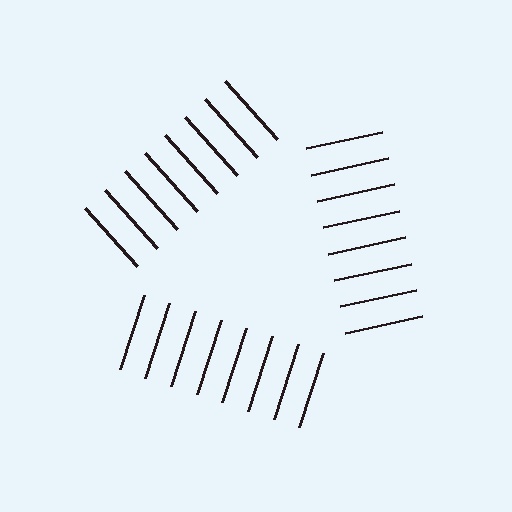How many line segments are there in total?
24 — 8 along each of the 3 edges.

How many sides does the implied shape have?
3 sides — the line-ends trace a triangle.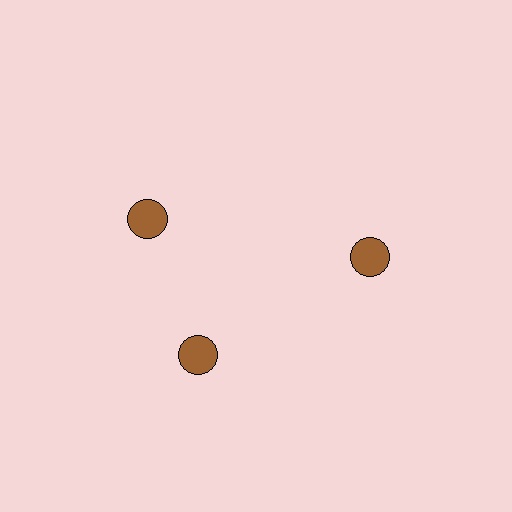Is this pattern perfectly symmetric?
No. The 3 brown circles are arranged in a ring, but one element near the 11 o'clock position is rotated out of alignment along the ring, breaking the 3-fold rotational symmetry.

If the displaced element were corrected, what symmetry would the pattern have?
It would have 3-fold rotational symmetry — the pattern would map onto itself every 120 degrees.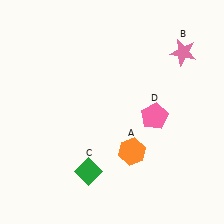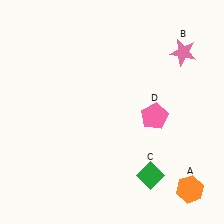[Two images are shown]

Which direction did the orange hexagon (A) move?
The orange hexagon (A) moved right.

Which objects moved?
The objects that moved are: the orange hexagon (A), the green diamond (C).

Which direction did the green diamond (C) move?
The green diamond (C) moved right.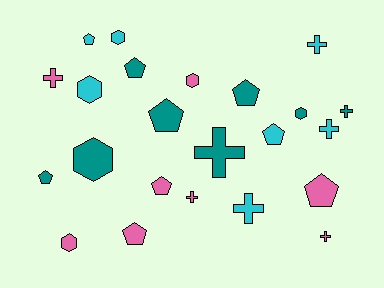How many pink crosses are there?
There are 3 pink crosses.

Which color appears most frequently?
Pink, with 8 objects.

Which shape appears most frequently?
Pentagon, with 9 objects.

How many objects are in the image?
There are 23 objects.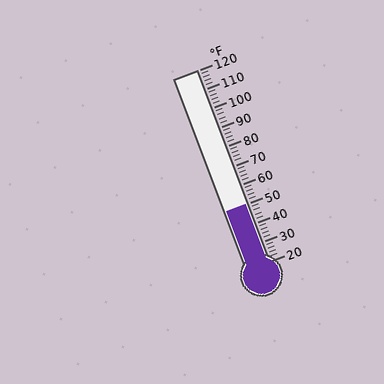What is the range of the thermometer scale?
The thermometer scale ranges from 20°F to 120°F.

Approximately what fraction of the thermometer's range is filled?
The thermometer is filled to approximately 30% of its range.